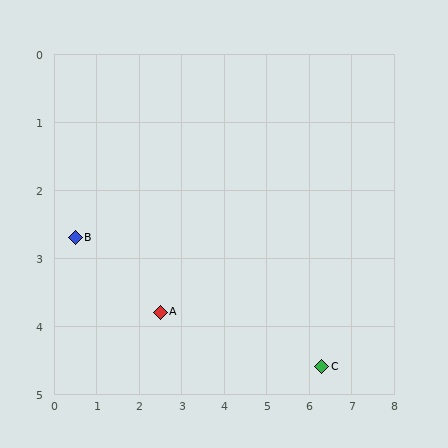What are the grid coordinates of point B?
Point B is at approximately (0.5, 2.7).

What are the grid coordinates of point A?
Point A is at approximately (2.5, 3.8).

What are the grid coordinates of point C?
Point C is at approximately (6.3, 4.6).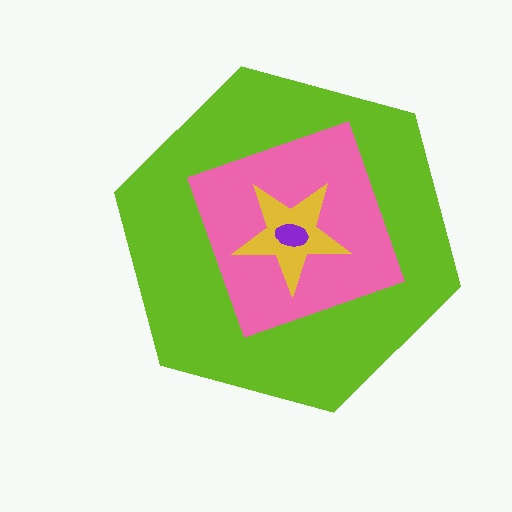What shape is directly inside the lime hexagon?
The pink diamond.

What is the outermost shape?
The lime hexagon.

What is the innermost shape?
The purple ellipse.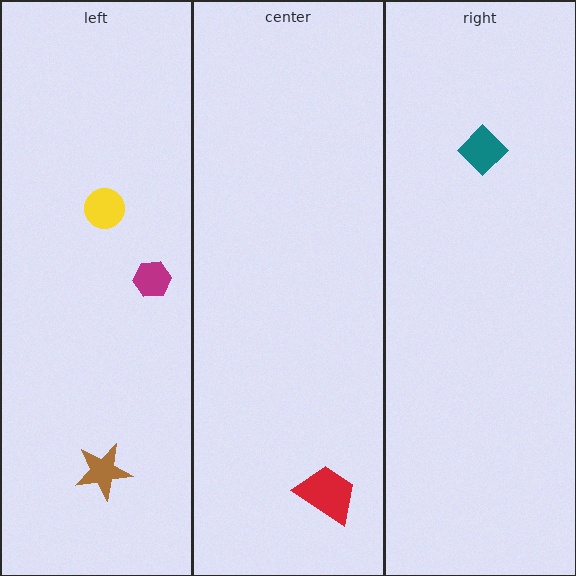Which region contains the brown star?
The left region.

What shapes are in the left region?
The yellow circle, the brown star, the magenta hexagon.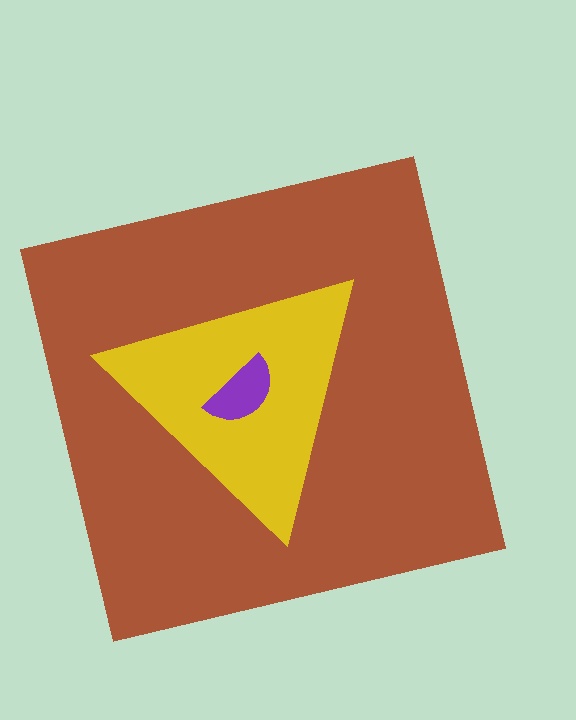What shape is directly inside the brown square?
The yellow triangle.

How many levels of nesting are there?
3.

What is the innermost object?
The purple semicircle.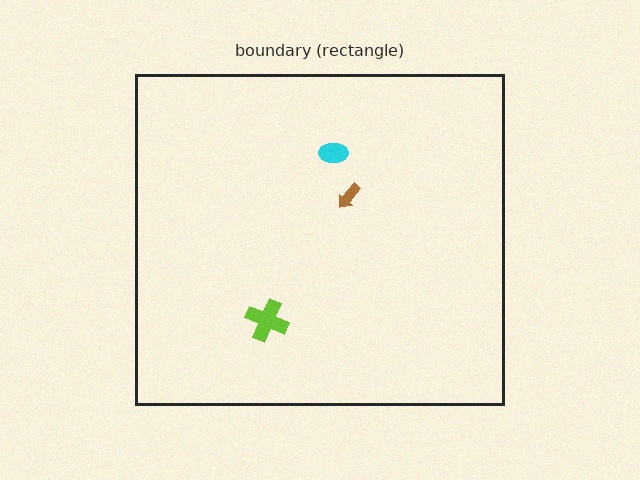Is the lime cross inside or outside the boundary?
Inside.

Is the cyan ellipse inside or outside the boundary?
Inside.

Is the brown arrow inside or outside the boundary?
Inside.